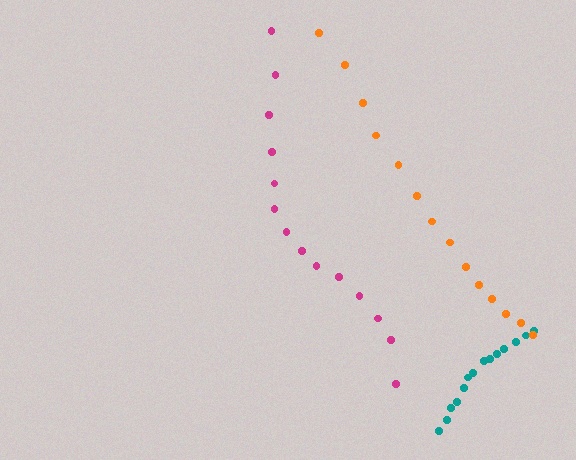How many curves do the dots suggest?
There are 3 distinct paths.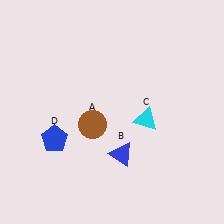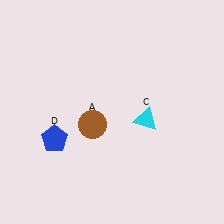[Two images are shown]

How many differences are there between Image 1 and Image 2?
There is 1 difference between the two images.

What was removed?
The blue triangle (B) was removed in Image 2.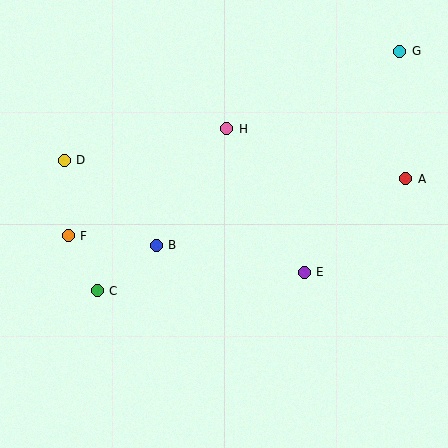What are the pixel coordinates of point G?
Point G is at (400, 51).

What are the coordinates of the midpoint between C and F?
The midpoint between C and F is at (83, 263).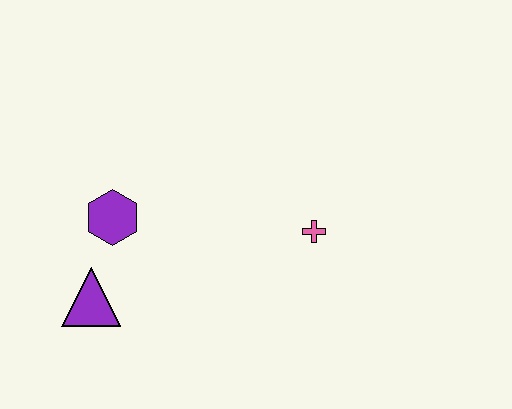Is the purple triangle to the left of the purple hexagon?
Yes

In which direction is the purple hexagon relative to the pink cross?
The purple hexagon is to the left of the pink cross.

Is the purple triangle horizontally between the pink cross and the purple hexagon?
No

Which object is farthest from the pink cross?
The purple triangle is farthest from the pink cross.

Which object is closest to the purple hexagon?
The purple triangle is closest to the purple hexagon.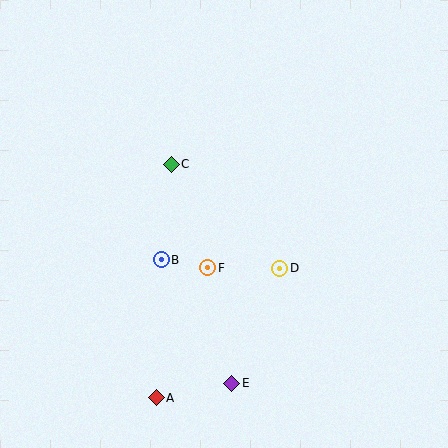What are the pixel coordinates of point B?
Point B is at (161, 260).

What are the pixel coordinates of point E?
Point E is at (232, 383).